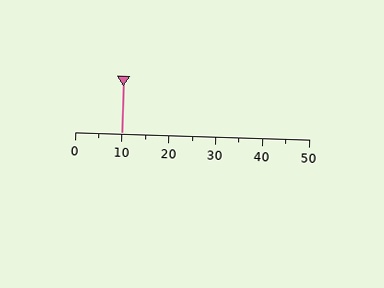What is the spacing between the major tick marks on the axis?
The major ticks are spaced 10 apart.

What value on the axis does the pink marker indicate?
The marker indicates approximately 10.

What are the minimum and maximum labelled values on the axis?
The axis runs from 0 to 50.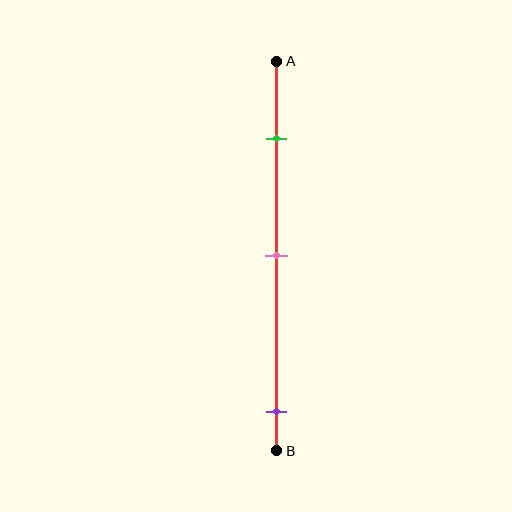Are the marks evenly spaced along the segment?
No, the marks are not evenly spaced.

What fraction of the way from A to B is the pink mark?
The pink mark is approximately 50% (0.5) of the way from A to B.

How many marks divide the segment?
There are 3 marks dividing the segment.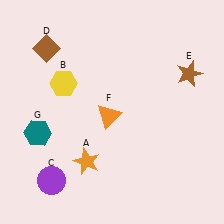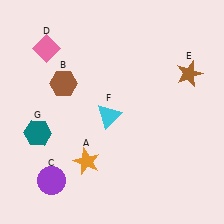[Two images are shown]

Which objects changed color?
B changed from yellow to brown. D changed from brown to pink. F changed from orange to cyan.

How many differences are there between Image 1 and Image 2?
There are 3 differences between the two images.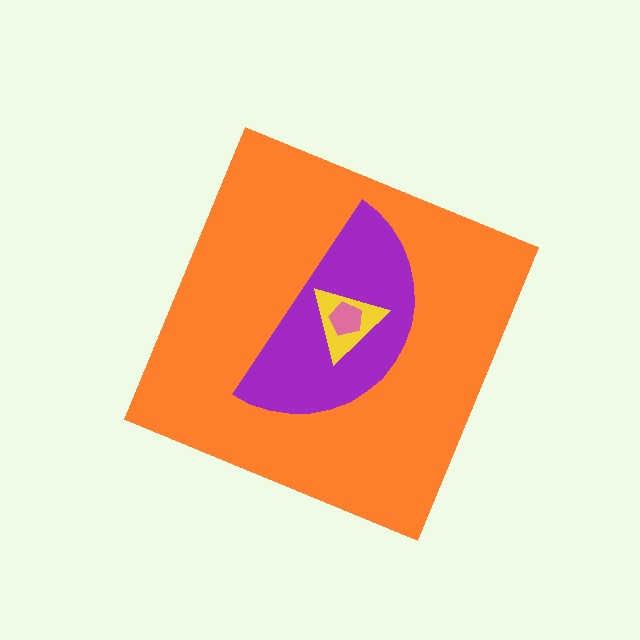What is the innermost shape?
The pink pentagon.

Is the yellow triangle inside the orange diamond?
Yes.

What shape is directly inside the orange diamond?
The purple semicircle.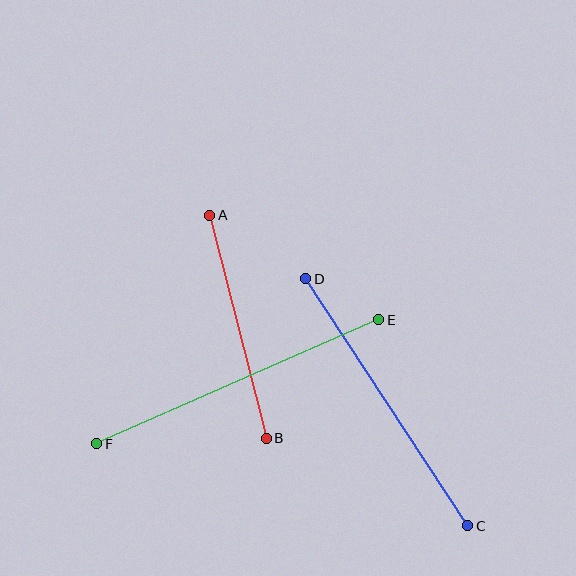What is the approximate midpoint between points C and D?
The midpoint is at approximately (387, 402) pixels.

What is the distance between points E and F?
The distance is approximately 308 pixels.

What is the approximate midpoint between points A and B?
The midpoint is at approximately (238, 327) pixels.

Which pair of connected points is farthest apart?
Points E and F are farthest apart.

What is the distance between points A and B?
The distance is approximately 230 pixels.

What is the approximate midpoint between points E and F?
The midpoint is at approximately (238, 382) pixels.